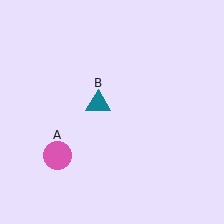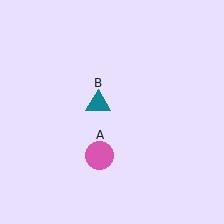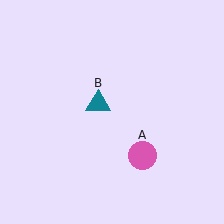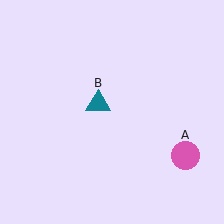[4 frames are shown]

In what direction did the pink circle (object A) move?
The pink circle (object A) moved right.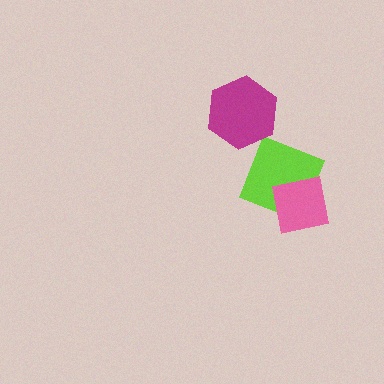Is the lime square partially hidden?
Yes, it is partially covered by another shape.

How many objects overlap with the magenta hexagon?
0 objects overlap with the magenta hexagon.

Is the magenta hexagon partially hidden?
No, no other shape covers it.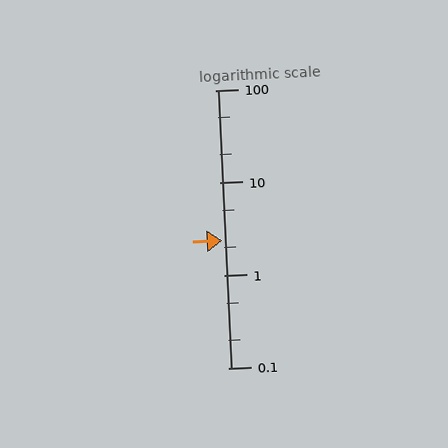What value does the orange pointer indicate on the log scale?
The pointer indicates approximately 2.4.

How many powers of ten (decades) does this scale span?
The scale spans 3 decades, from 0.1 to 100.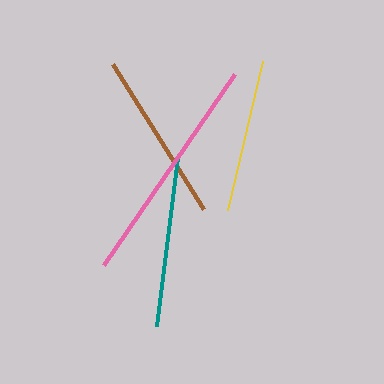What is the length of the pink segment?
The pink segment is approximately 231 pixels long.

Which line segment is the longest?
The pink line is the longest at approximately 231 pixels.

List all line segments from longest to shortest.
From longest to shortest: pink, brown, teal, yellow.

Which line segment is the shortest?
The yellow line is the shortest at approximately 154 pixels.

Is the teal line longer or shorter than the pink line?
The pink line is longer than the teal line.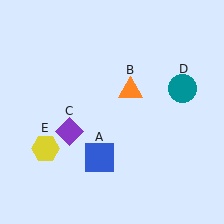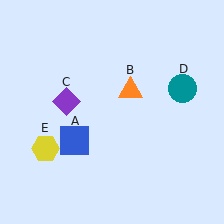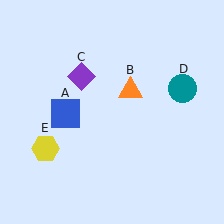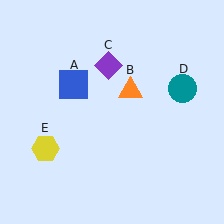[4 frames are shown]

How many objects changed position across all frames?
2 objects changed position: blue square (object A), purple diamond (object C).